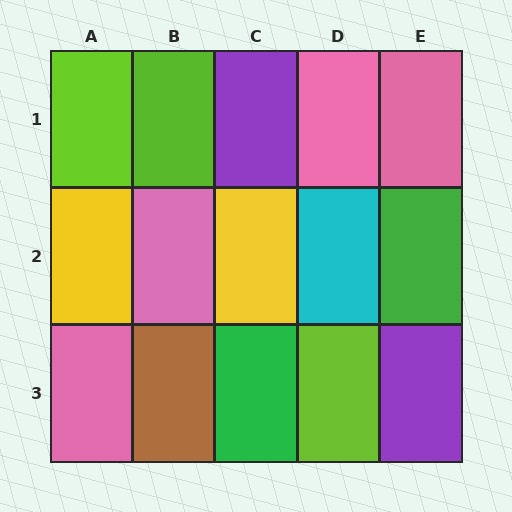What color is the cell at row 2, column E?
Green.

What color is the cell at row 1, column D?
Pink.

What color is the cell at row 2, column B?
Pink.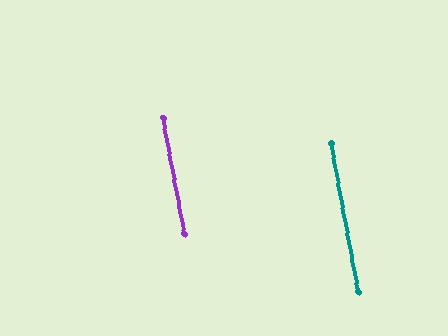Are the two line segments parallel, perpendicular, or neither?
Parallel — their directions differ by only 0.0°.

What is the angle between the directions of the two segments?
Approximately 0 degrees.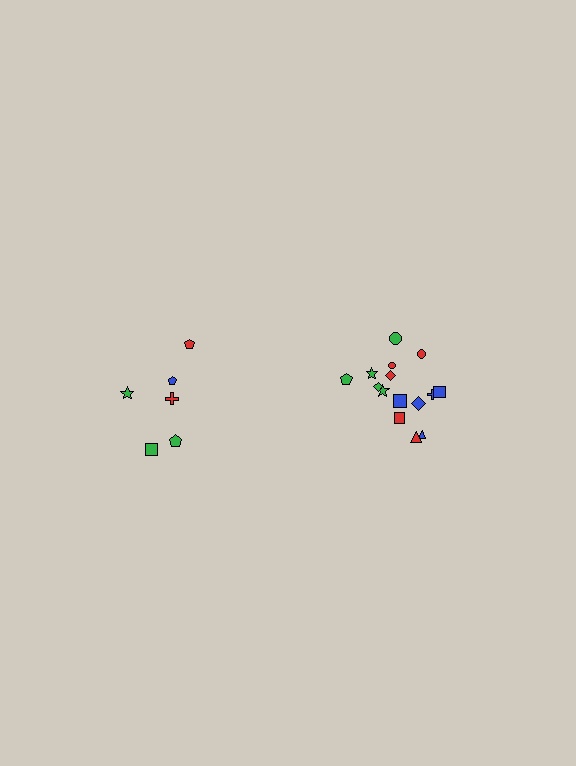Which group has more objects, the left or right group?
The right group.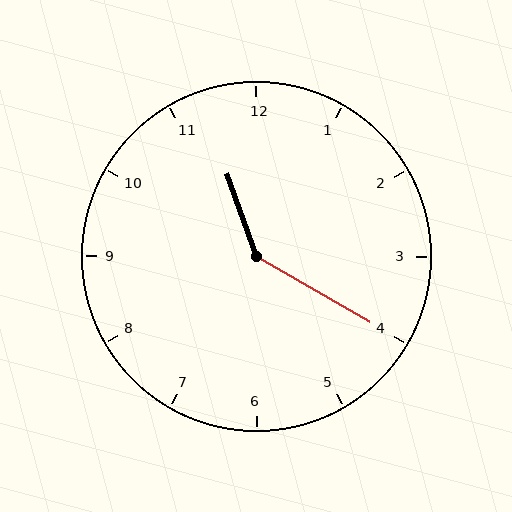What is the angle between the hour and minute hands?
Approximately 140 degrees.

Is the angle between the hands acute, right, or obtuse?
It is obtuse.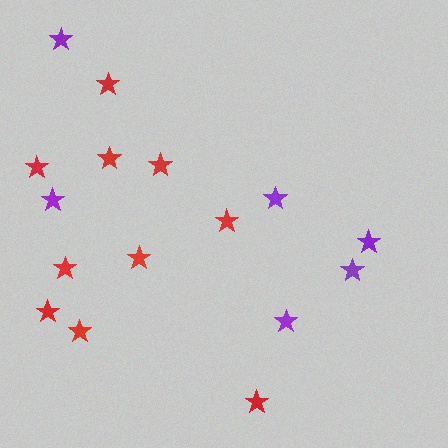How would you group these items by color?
There are 2 groups: one group of red stars (10) and one group of purple stars (6).